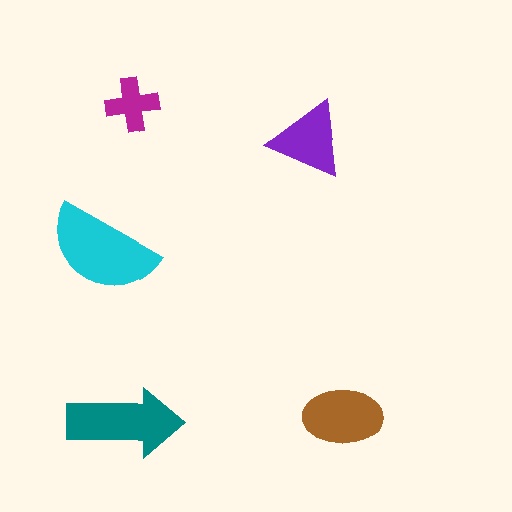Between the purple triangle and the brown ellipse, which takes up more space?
The brown ellipse.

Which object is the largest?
The cyan semicircle.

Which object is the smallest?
The magenta cross.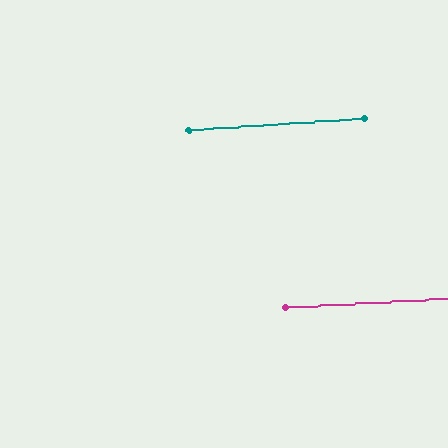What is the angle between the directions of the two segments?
Approximately 1 degree.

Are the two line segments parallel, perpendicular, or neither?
Parallel — their directions differ by only 0.6°.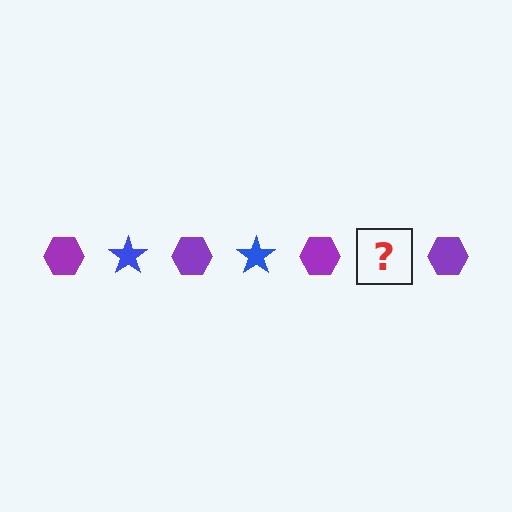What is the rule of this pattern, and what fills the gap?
The rule is that the pattern alternates between purple hexagon and blue star. The gap should be filled with a blue star.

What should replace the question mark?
The question mark should be replaced with a blue star.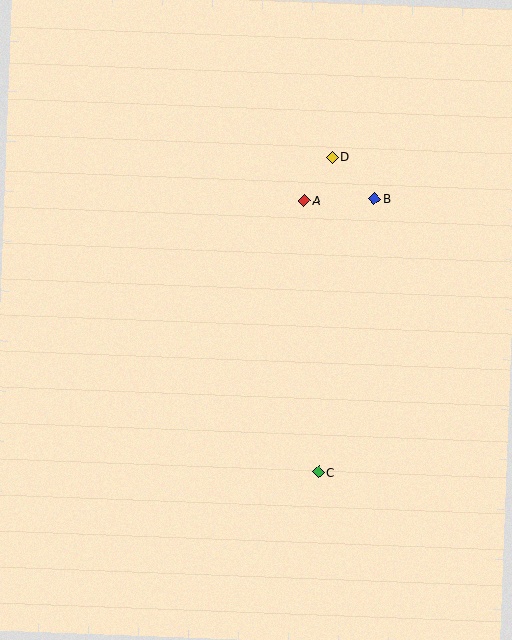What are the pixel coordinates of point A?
Point A is at (304, 200).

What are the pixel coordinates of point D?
Point D is at (332, 157).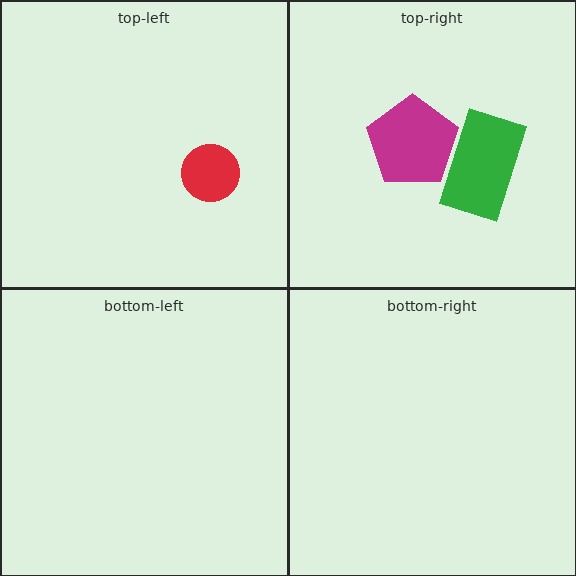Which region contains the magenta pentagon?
The top-right region.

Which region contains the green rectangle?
The top-right region.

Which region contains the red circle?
The top-left region.